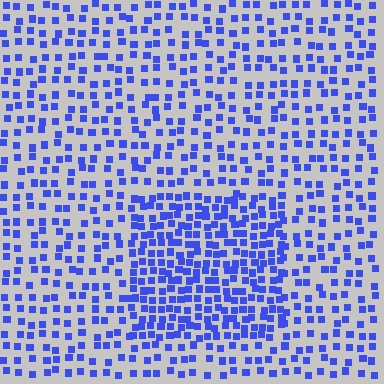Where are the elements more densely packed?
The elements are more densely packed inside the rectangle boundary.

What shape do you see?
I see a rectangle.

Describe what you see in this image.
The image contains small blue elements arranged at two different densities. A rectangle-shaped region is visible where the elements are more densely packed than the surrounding area.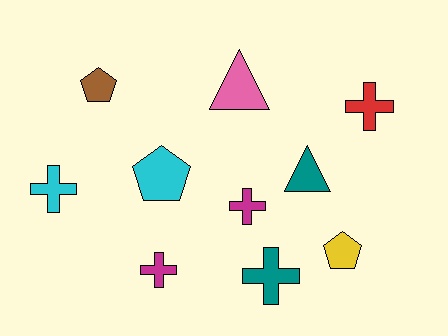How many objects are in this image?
There are 10 objects.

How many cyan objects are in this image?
There are 2 cyan objects.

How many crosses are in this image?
There are 5 crosses.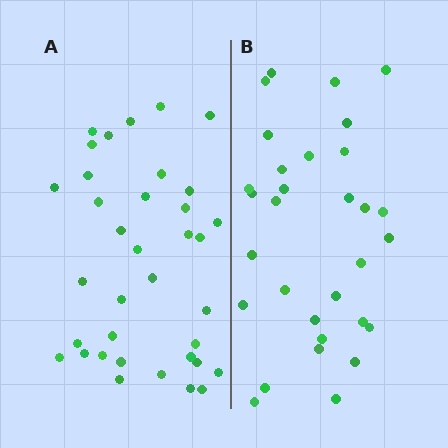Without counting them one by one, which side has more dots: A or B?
Region A (the left region) has more dots.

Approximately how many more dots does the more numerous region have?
Region A has about 5 more dots than region B.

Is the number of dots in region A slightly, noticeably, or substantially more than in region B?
Region A has only slightly more — the two regions are fairly close. The ratio is roughly 1.2 to 1.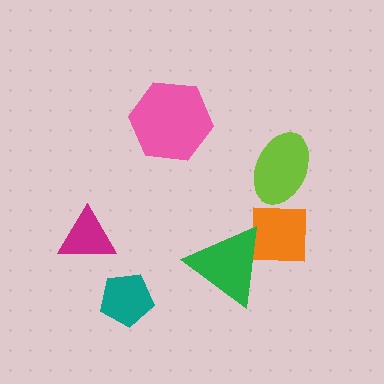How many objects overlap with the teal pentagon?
0 objects overlap with the teal pentagon.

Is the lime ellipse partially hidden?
Yes, it is partially covered by another shape.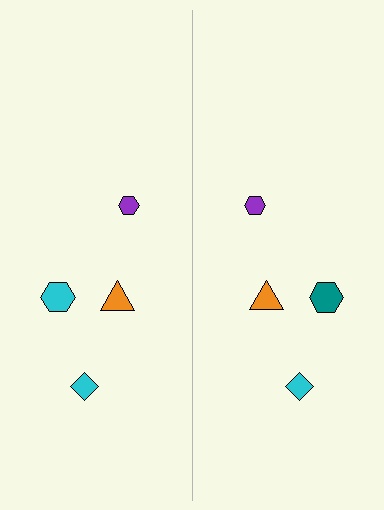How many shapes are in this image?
There are 8 shapes in this image.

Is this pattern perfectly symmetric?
No, the pattern is not perfectly symmetric. The teal hexagon on the right side breaks the symmetry — its mirror counterpart is cyan.